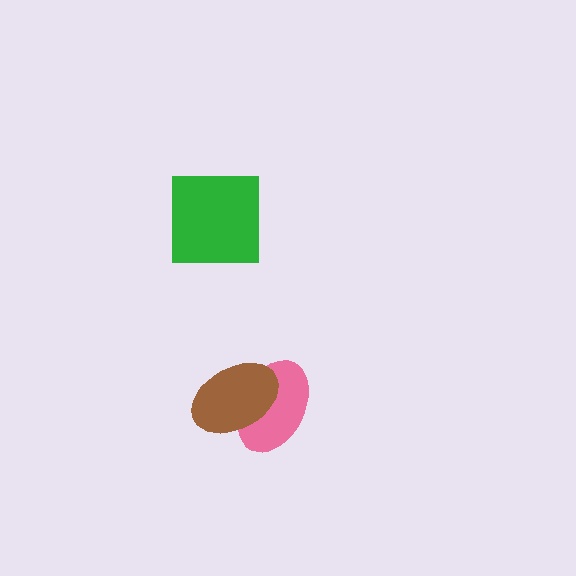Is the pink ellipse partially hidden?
Yes, it is partially covered by another shape.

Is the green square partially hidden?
No, no other shape covers it.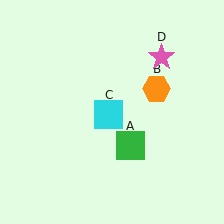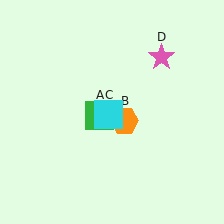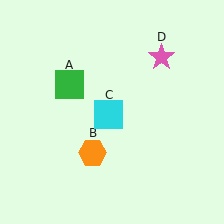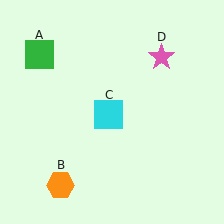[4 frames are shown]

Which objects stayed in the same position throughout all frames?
Cyan square (object C) and pink star (object D) remained stationary.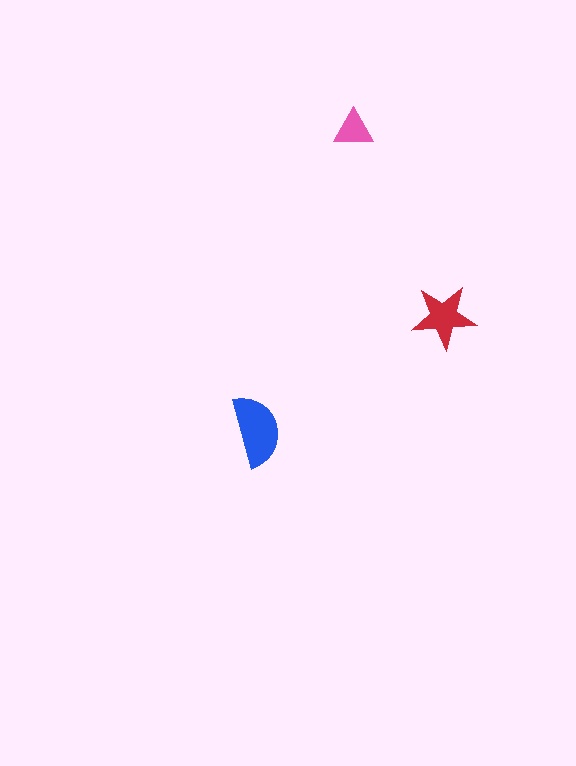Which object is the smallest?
The pink triangle.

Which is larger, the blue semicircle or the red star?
The blue semicircle.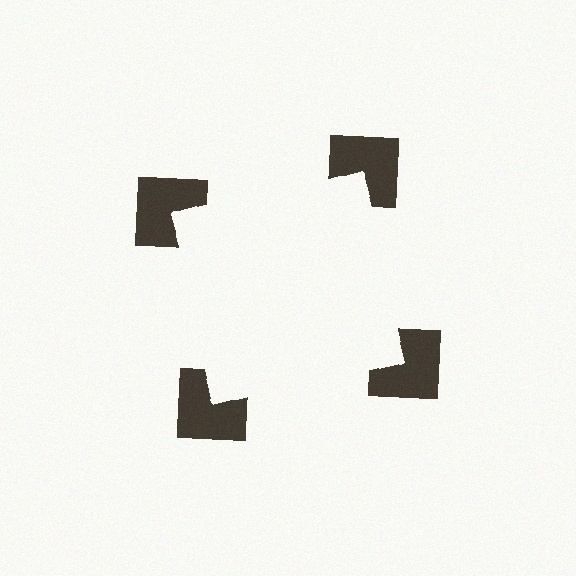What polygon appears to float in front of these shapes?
An illusory square — its edges are inferred from the aligned wedge cuts in the notched squares, not physically drawn.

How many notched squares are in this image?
There are 4 — one at each vertex of the illusory square.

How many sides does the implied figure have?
4 sides.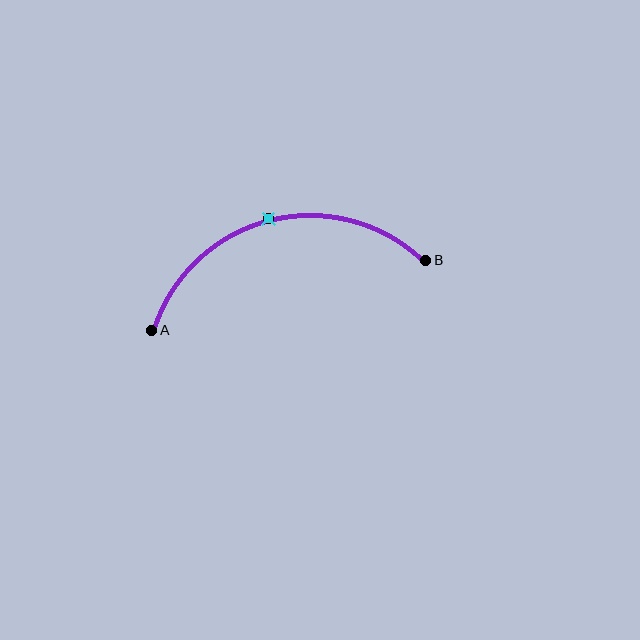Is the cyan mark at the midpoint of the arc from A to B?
Yes. The cyan mark lies on the arc at equal arc-length from both A and B — it is the arc midpoint.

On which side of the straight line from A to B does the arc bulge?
The arc bulges above the straight line connecting A and B.